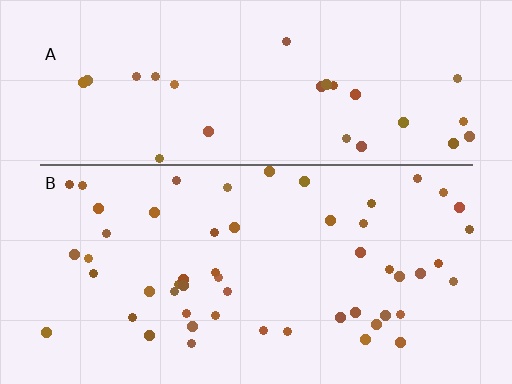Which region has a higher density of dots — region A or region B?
B (the bottom).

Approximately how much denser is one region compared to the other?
Approximately 1.8× — region B over region A.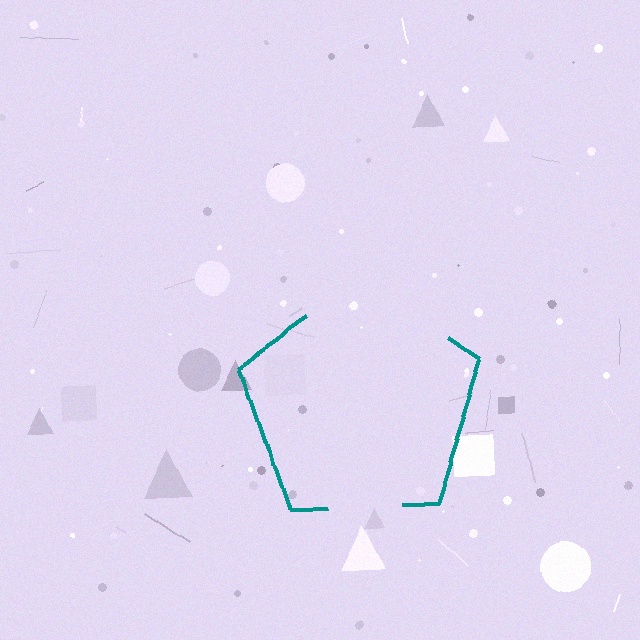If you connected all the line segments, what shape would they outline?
They would outline a pentagon.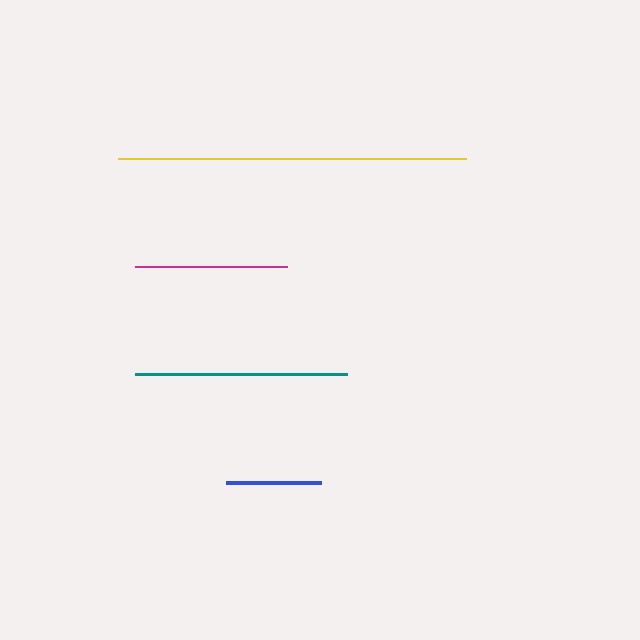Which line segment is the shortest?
The blue line is the shortest at approximately 96 pixels.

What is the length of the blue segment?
The blue segment is approximately 96 pixels long.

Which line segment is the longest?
The yellow line is the longest at approximately 348 pixels.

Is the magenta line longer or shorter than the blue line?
The magenta line is longer than the blue line.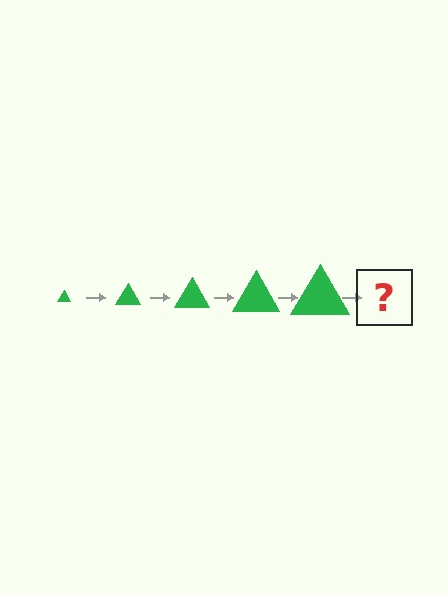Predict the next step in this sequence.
The next step is a green triangle, larger than the previous one.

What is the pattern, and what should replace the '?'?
The pattern is that the triangle gets progressively larger each step. The '?' should be a green triangle, larger than the previous one.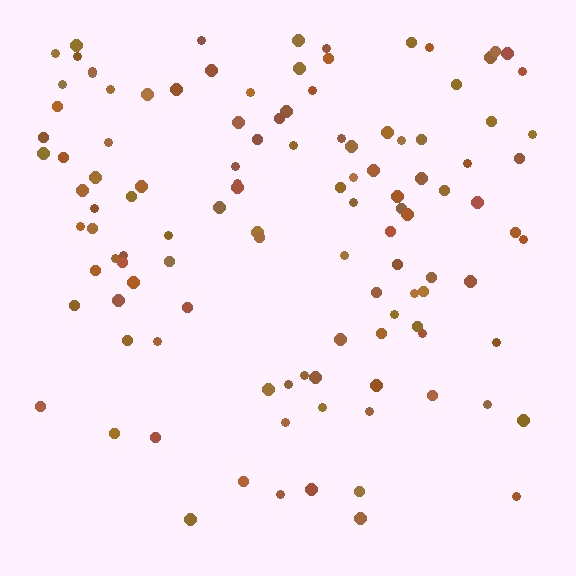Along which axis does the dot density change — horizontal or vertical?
Vertical.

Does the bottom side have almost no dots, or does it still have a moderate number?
Still a moderate number, just noticeably fewer than the top.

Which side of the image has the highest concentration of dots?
The top.